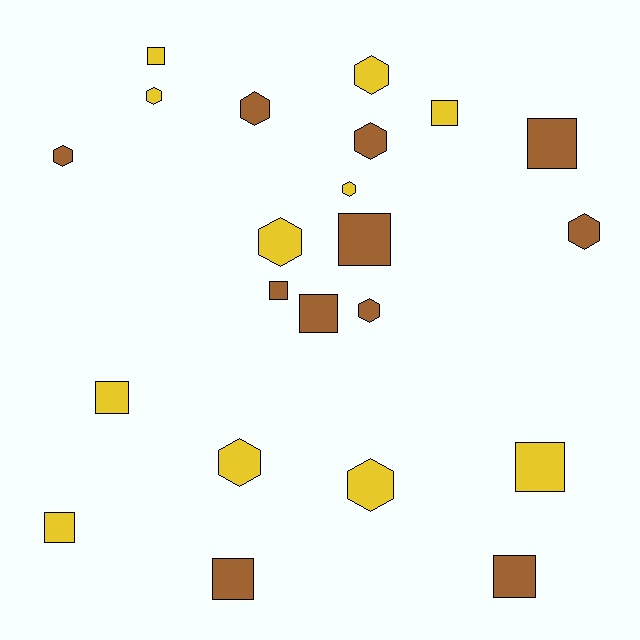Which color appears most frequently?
Brown, with 11 objects.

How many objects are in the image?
There are 22 objects.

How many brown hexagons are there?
There are 5 brown hexagons.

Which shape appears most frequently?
Square, with 11 objects.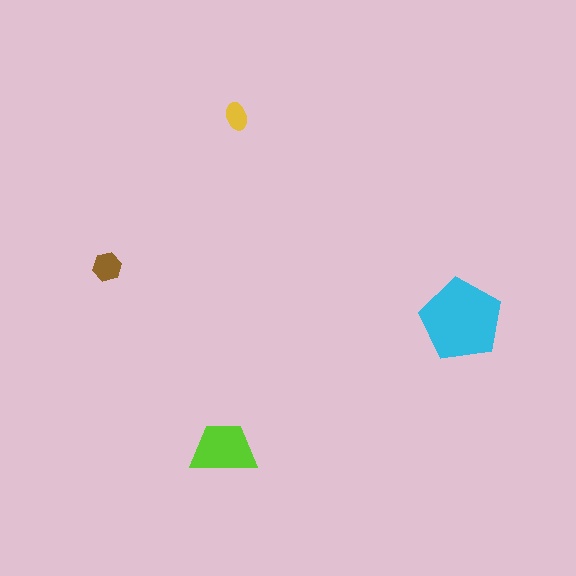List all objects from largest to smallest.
The cyan pentagon, the lime trapezoid, the brown hexagon, the yellow ellipse.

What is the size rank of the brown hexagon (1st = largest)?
3rd.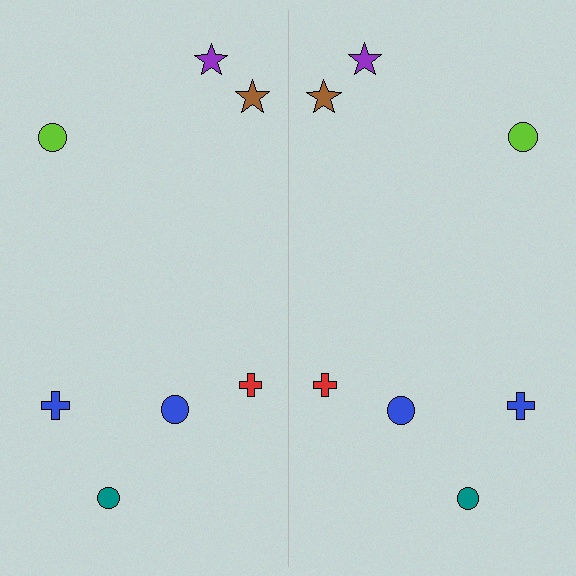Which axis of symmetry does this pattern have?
The pattern has a vertical axis of symmetry running through the center of the image.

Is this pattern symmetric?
Yes, this pattern has bilateral (reflection) symmetry.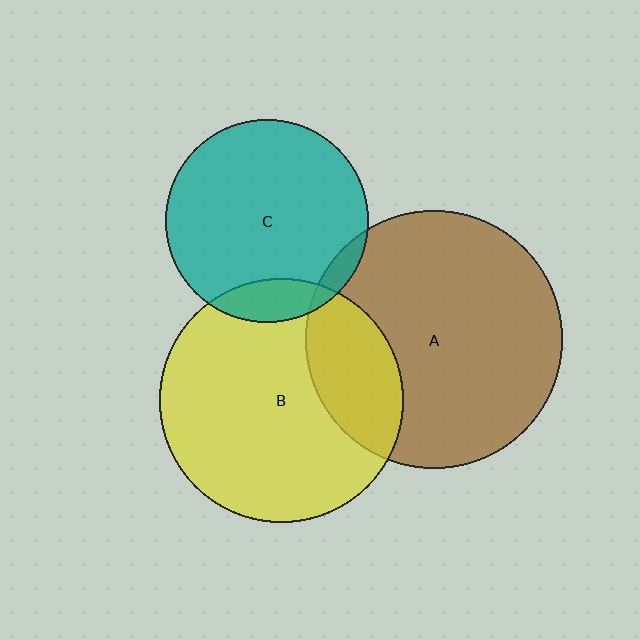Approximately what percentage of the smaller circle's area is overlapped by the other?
Approximately 10%.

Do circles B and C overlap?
Yes.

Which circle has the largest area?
Circle A (brown).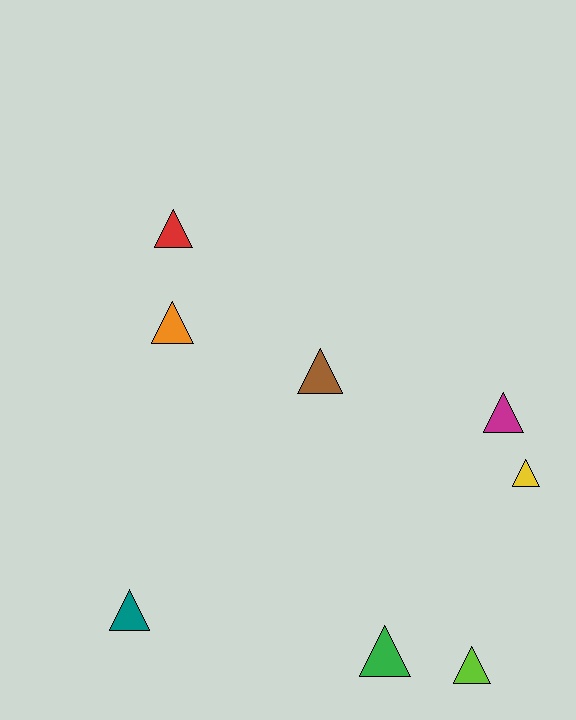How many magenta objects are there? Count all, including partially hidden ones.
There is 1 magenta object.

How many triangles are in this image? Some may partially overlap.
There are 8 triangles.